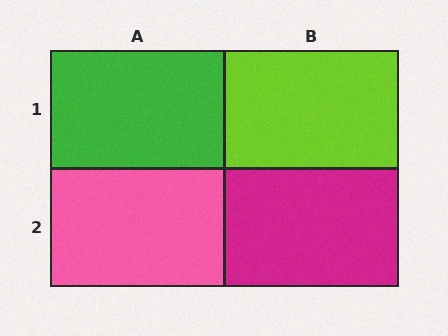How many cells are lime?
1 cell is lime.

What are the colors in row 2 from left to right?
Pink, magenta.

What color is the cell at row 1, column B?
Lime.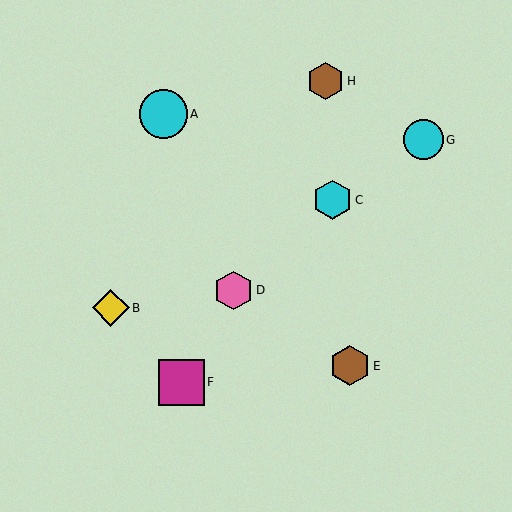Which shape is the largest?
The cyan circle (labeled A) is the largest.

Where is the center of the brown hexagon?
The center of the brown hexagon is at (350, 366).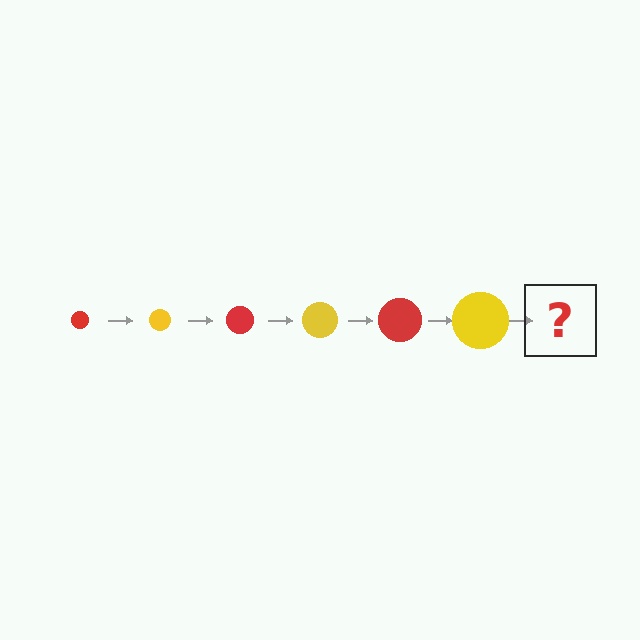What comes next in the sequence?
The next element should be a red circle, larger than the previous one.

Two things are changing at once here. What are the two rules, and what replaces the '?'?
The two rules are that the circle grows larger each step and the color cycles through red and yellow. The '?' should be a red circle, larger than the previous one.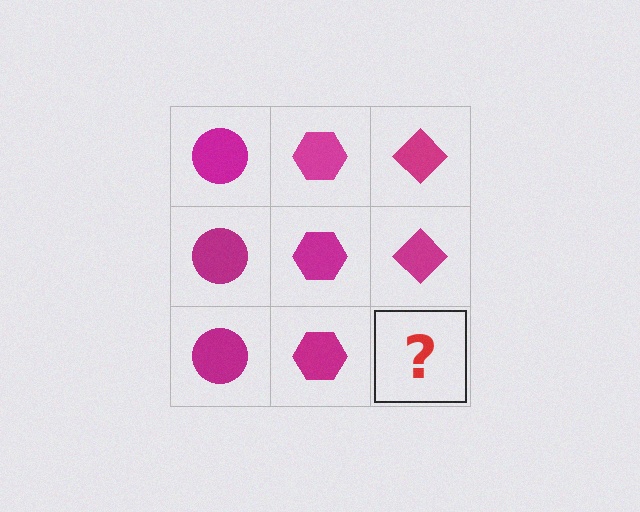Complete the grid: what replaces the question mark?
The question mark should be replaced with a magenta diamond.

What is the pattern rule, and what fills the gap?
The rule is that each column has a consistent shape. The gap should be filled with a magenta diamond.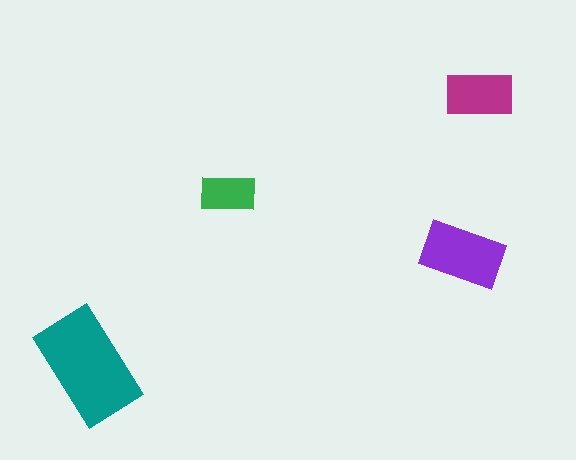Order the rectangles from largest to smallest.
the teal one, the purple one, the magenta one, the green one.